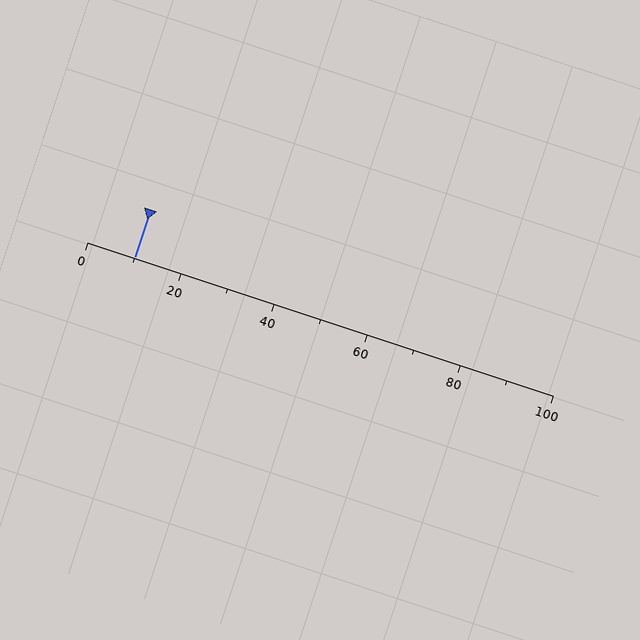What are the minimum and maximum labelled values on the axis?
The axis runs from 0 to 100.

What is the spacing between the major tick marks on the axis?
The major ticks are spaced 20 apart.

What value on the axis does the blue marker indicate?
The marker indicates approximately 10.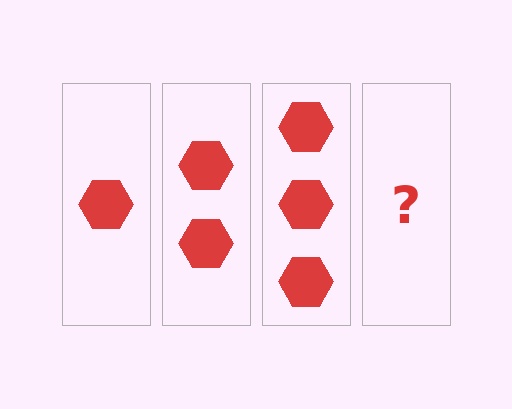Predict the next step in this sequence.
The next step is 4 hexagons.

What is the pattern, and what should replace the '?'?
The pattern is that each step adds one more hexagon. The '?' should be 4 hexagons.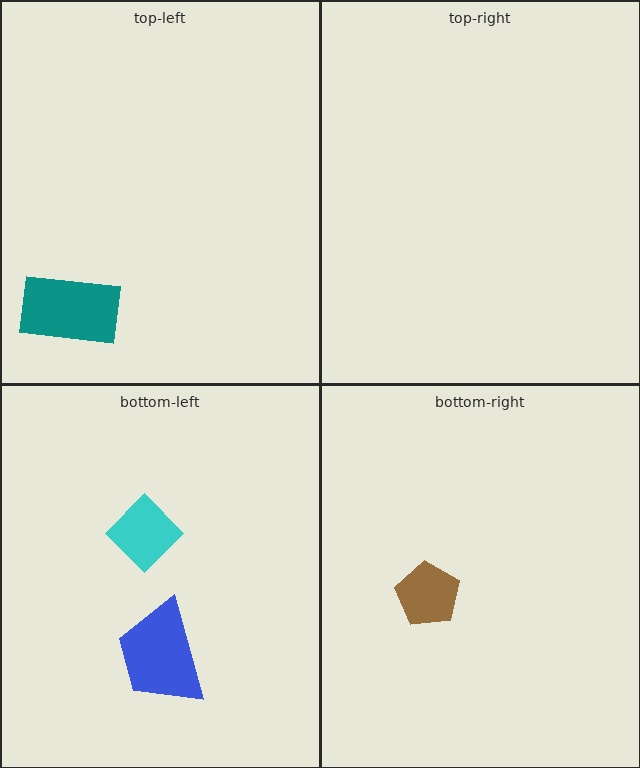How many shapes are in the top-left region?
1.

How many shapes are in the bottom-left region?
2.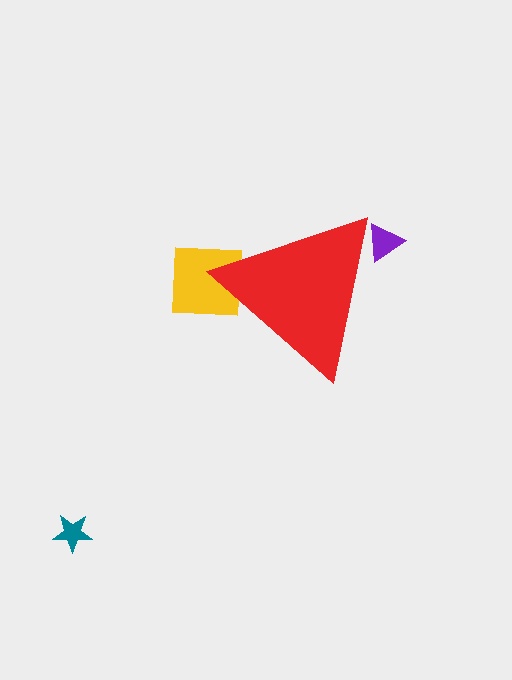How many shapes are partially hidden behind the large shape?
2 shapes are partially hidden.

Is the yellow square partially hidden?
Yes, the yellow square is partially hidden behind the red triangle.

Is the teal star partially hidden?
No, the teal star is fully visible.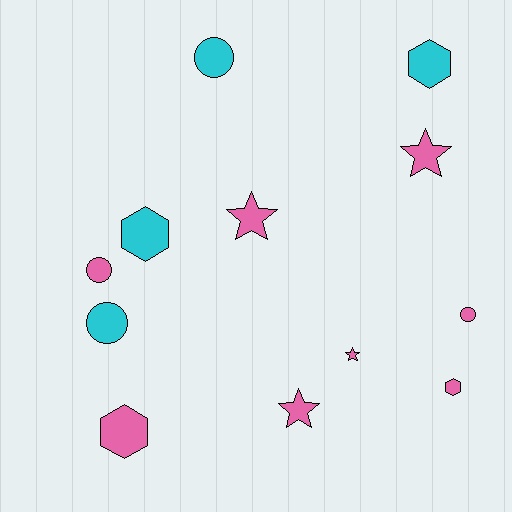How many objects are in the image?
There are 12 objects.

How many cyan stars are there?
There are no cyan stars.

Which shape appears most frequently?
Circle, with 4 objects.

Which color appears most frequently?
Pink, with 8 objects.